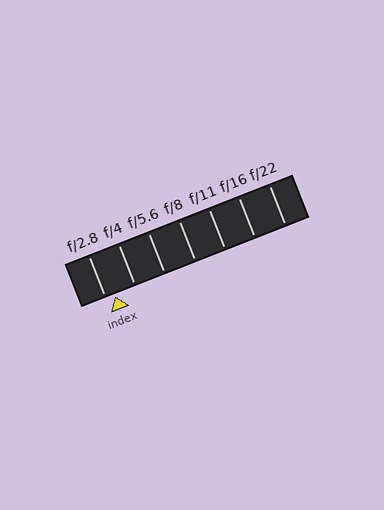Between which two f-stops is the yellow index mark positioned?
The index mark is between f/2.8 and f/4.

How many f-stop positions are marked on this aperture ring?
There are 7 f-stop positions marked.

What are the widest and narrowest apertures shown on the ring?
The widest aperture shown is f/2.8 and the narrowest is f/22.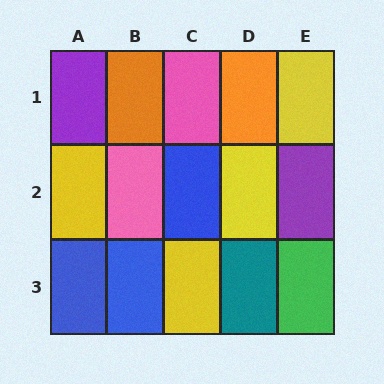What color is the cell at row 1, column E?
Yellow.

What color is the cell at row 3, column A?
Blue.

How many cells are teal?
1 cell is teal.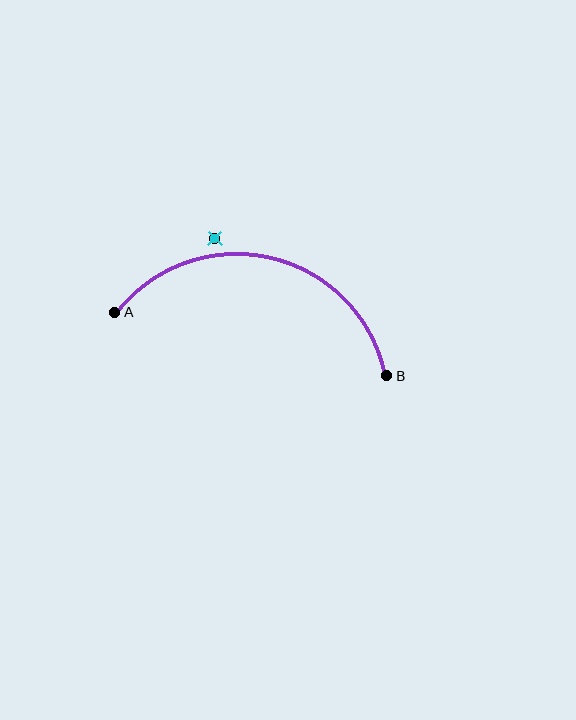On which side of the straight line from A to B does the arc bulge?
The arc bulges above the straight line connecting A and B.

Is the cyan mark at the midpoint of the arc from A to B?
No — the cyan mark does not lie on the arc at all. It sits slightly outside the curve.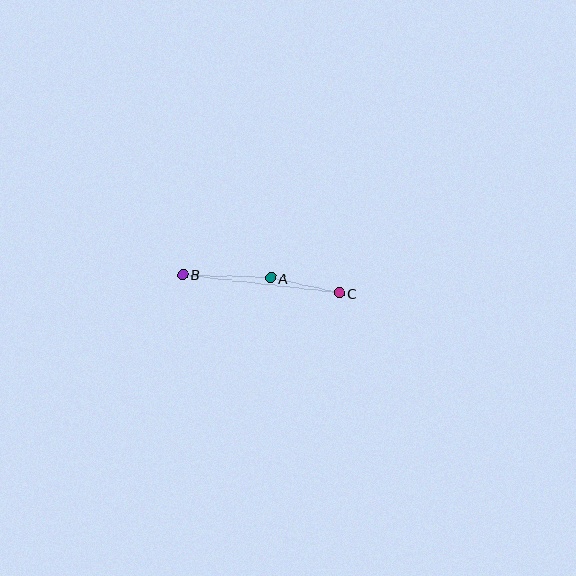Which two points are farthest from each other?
Points B and C are farthest from each other.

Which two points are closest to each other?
Points A and C are closest to each other.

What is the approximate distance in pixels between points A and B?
The distance between A and B is approximately 88 pixels.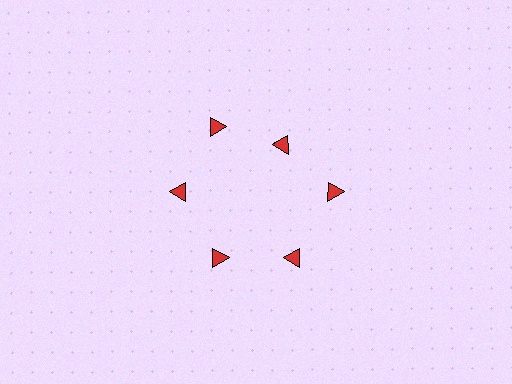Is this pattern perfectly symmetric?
No. The 6 red triangles are arranged in a ring, but one element near the 1 o'clock position is pulled inward toward the center, breaking the 6-fold rotational symmetry.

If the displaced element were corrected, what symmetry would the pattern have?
It would have 6-fold rotational symmetry — the pattern would map onto itself every 60 degrees.